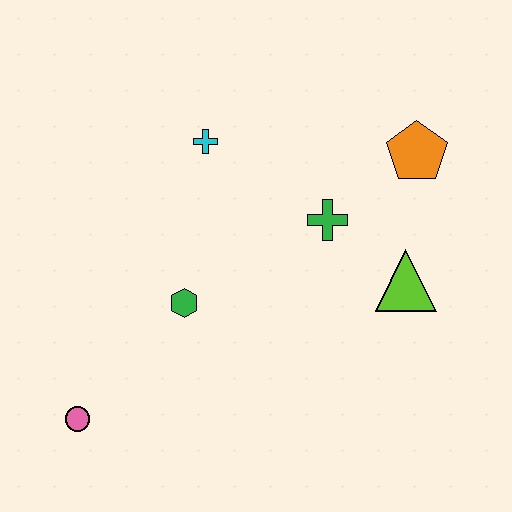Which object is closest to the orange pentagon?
The green cross is closest to the orange pentagon.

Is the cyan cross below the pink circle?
No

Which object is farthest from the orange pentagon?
The pink circle is farthest from the orange pentagon.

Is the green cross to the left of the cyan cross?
No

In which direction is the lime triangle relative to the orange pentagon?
The lime triangle is below the orange pentagon.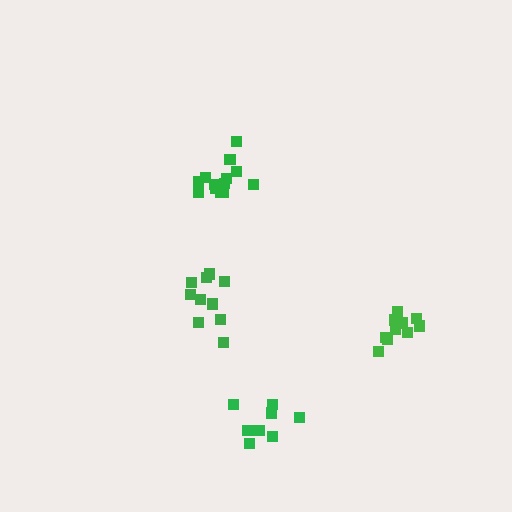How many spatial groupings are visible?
There are 4 spatial groupings.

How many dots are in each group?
Group 1: 12 dots, Group 2: 13 dots, Group 3: 10 dots, Group 4: 10 dots (45 total).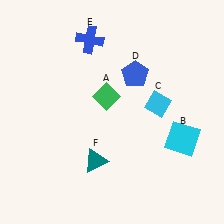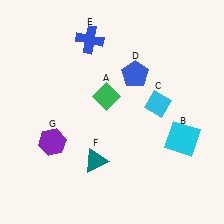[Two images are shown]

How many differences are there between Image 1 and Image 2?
There is 1 difference between the two images.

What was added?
A purple hexagon (G) was added in Image 2.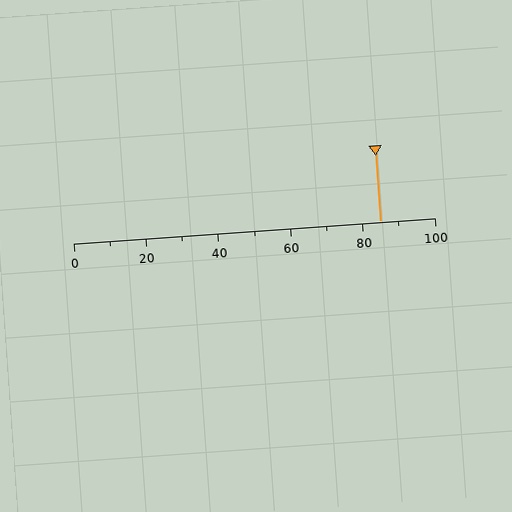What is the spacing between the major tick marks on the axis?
The major ticks are spaced 20 apart.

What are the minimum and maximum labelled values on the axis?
The axis runs from 0 to 100.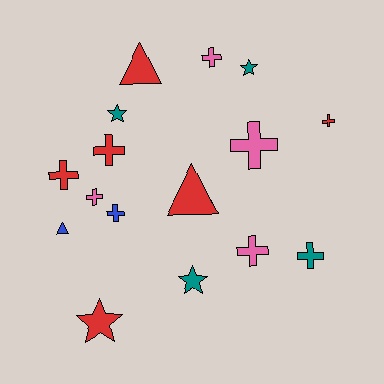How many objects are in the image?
There are 16 objects.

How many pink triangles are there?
There are no pink triangles.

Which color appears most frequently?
Red, with 6 objects.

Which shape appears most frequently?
Cross, with 9 objects.